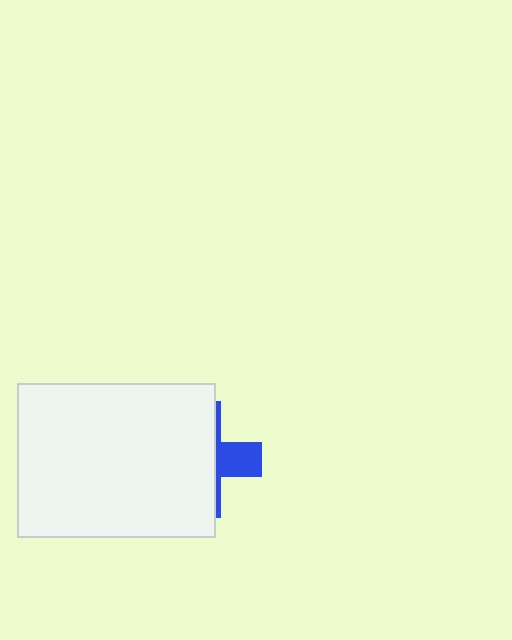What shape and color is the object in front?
The object in front is a white rectangle.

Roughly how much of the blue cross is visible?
A small part of it is visible (roughly 30%).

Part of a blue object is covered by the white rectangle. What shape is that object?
It is a cross.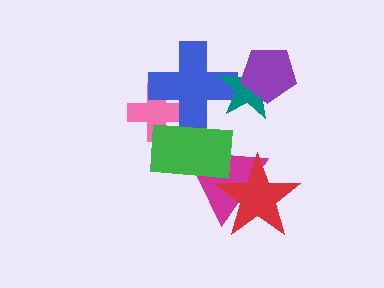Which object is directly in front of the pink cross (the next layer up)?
The blue cross is directly in front of the pink cross.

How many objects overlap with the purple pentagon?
1 object overlaps with the purple pentagon.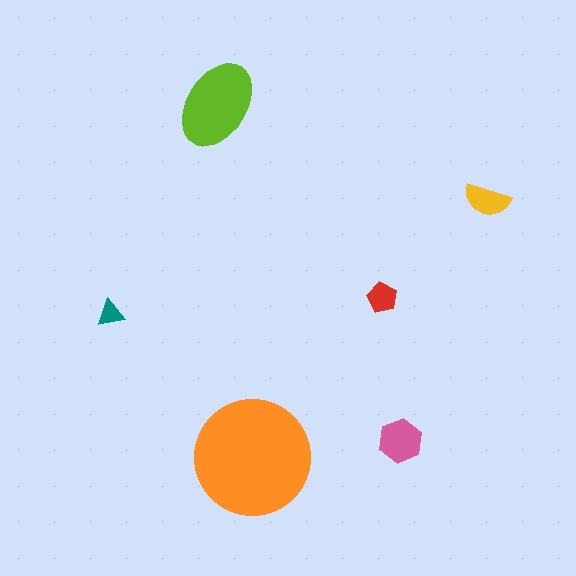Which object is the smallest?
The teal triangle.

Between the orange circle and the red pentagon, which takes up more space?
The orange circle.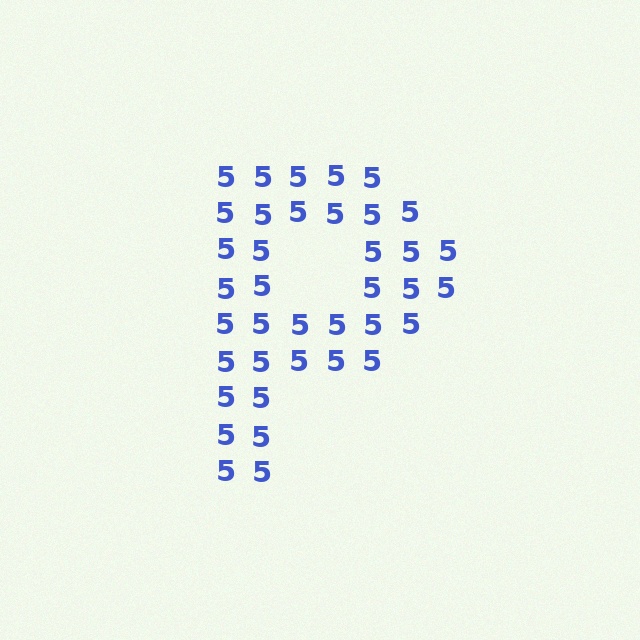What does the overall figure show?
The overall figure shows the letter P.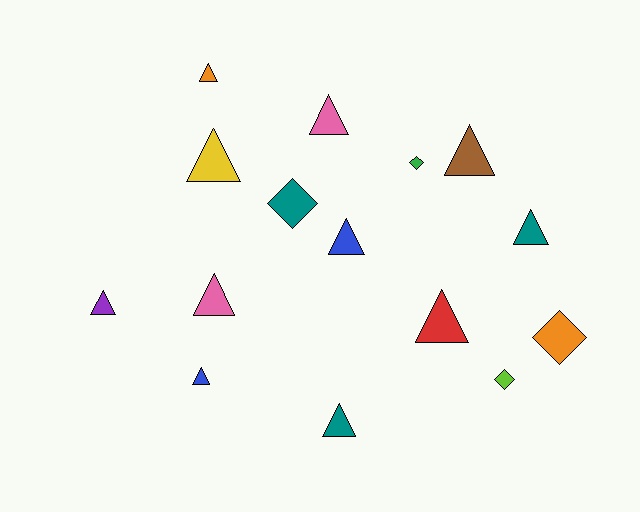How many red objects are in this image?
There is 1 red object.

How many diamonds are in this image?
There are 4 diamonds.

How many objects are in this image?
There are 15 objects.